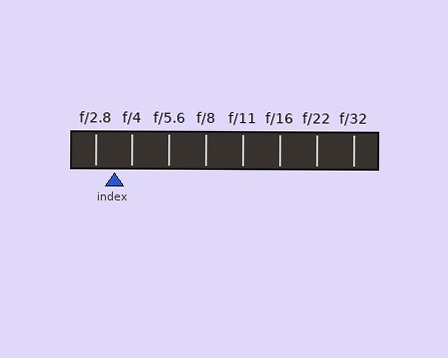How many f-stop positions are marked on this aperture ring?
There are 8 f-stop positions marked.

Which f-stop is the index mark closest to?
The index mark is closest to f/4.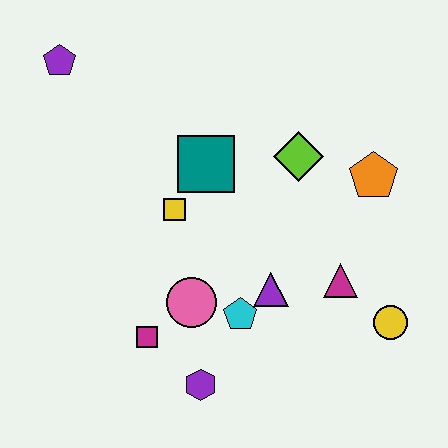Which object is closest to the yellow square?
The teal square is closest to the yellow square.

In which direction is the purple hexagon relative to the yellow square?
The purple hexagon is below the yellow square.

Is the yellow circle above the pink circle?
No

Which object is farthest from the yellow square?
The yellow circle is farthest from the yellow square.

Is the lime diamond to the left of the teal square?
No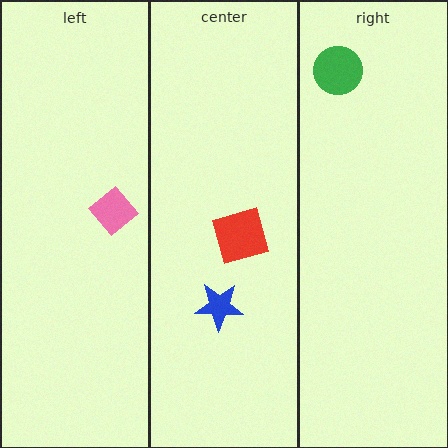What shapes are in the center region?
The blue star, the red square.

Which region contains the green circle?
The right region.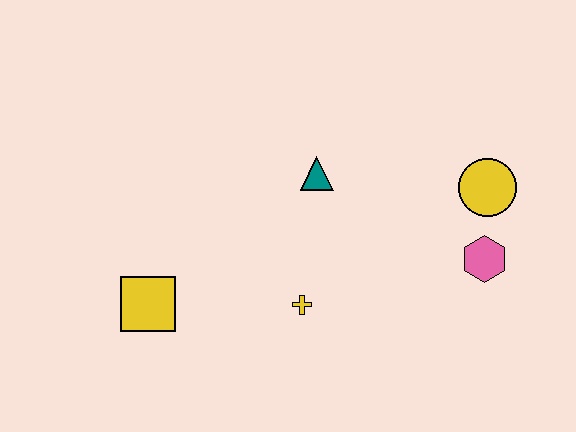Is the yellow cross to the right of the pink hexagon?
No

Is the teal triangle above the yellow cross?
Yes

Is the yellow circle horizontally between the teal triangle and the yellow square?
No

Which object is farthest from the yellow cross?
The yellow circle is farthest from the yellow cross.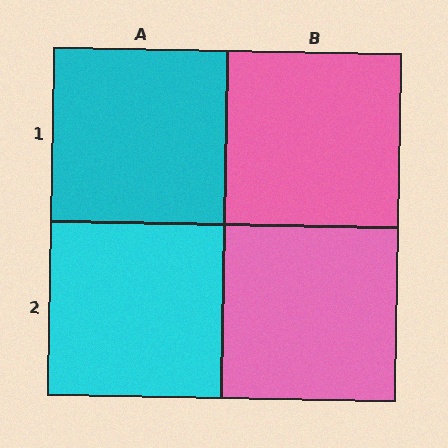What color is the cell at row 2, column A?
Cyan.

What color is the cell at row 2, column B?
Pink.